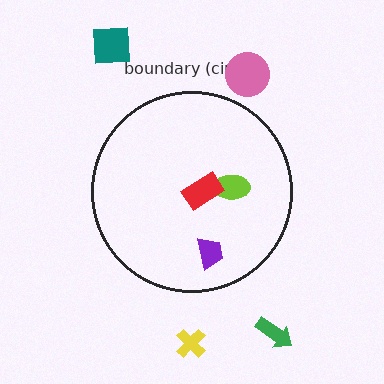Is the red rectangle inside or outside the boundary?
Inside.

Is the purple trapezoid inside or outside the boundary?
Inside.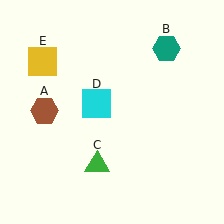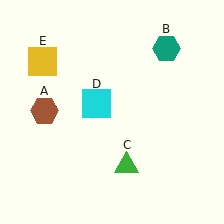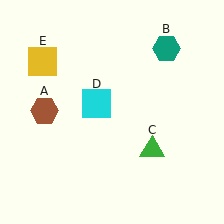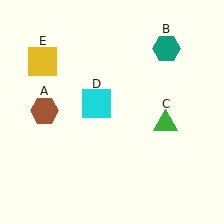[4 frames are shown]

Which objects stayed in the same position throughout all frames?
Brown hexagon (object A) and teal hexagon (object B) and cyan square (object D) and yellow square (object E) remained stationary.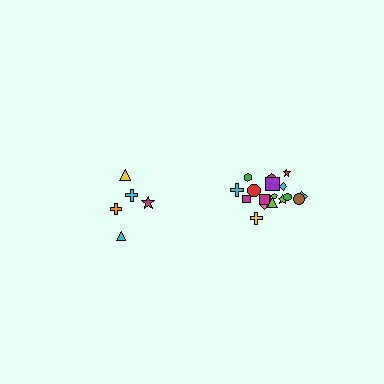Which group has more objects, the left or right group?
The right group.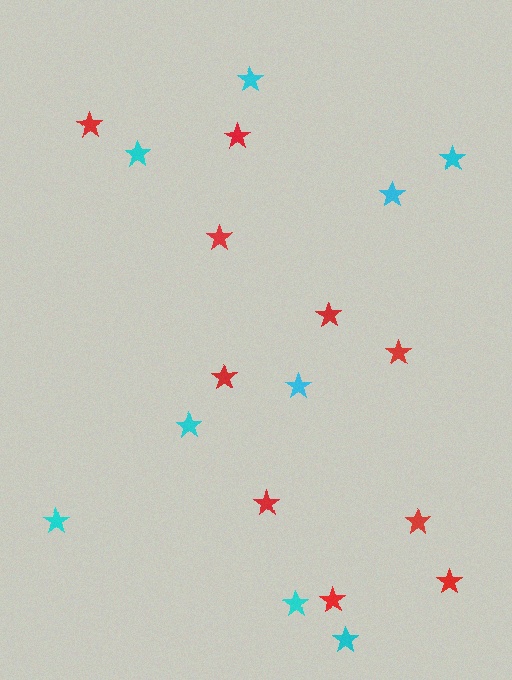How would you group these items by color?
There are 2 groups: one group of red stars (10) and one group of cyan stars (9).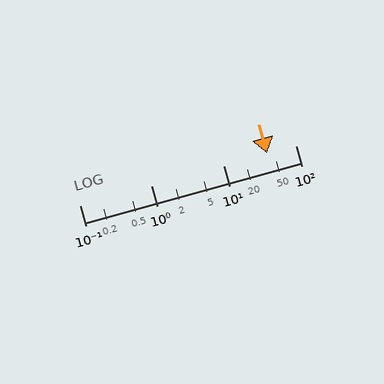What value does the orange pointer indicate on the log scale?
The pointer indicates approximately 40.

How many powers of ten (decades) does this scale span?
The scale spans 3 decades, from 0.1 to 100.